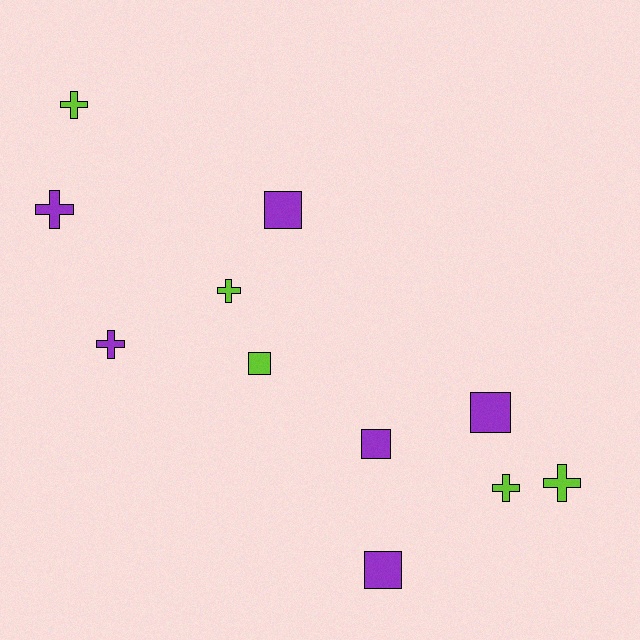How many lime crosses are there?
There are 4 lime crosses.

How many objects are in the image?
There are 11 objects.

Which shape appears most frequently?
Cross, with 6 objects.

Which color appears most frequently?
Purple, with 6 objects.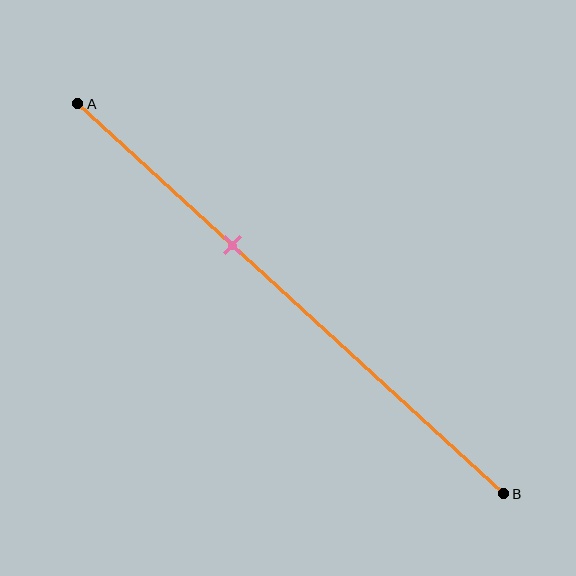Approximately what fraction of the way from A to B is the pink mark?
The pink mark is approximately 35% of the way from A to B.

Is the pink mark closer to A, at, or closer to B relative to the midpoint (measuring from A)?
The pink mark is closer to point A than the midpoint of segment AB.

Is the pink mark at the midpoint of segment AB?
No, the mark is at about 35% from A, not at the 50% midpoint.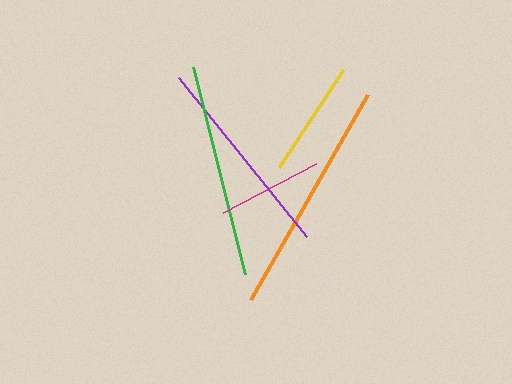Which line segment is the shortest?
The magenta line is the shortest at approximately 105 pixels.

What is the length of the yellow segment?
The yellow segment is approximately 116 pixels long.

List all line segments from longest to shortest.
From longest to shortest: orange, green, purple, yellow, magenta.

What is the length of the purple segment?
The purple segment is approximately 204 pixels long.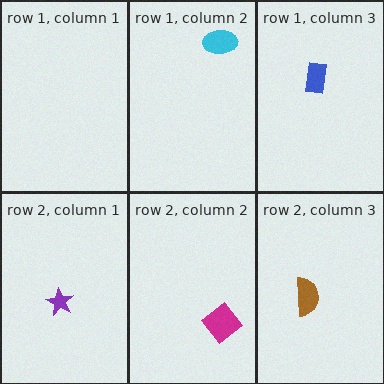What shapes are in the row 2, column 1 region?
The purple star.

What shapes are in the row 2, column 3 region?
The brown semicircle.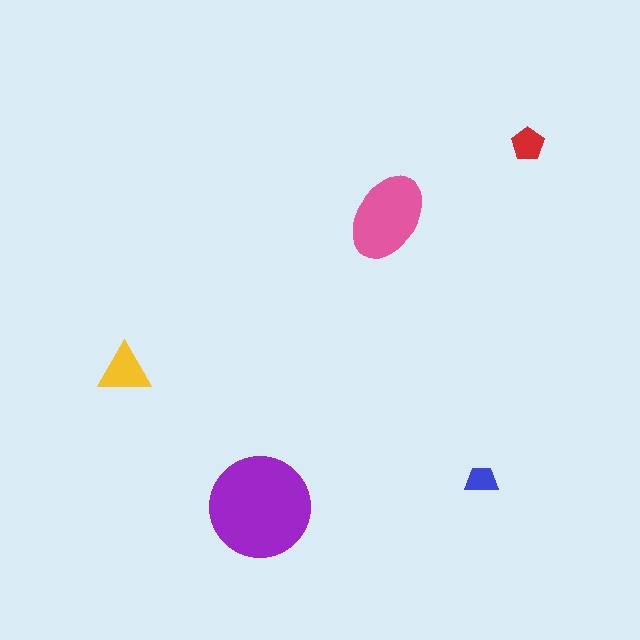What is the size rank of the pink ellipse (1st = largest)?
2nd.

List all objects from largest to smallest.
The purple circle, the pink ellipse, the yellow triangle, the red pentagon, the blue trapezoid.